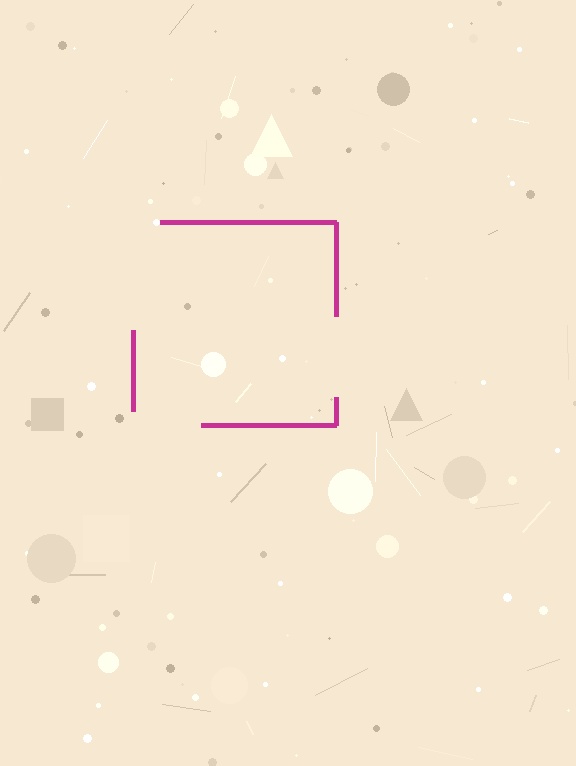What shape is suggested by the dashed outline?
The dashed outline suggests a square.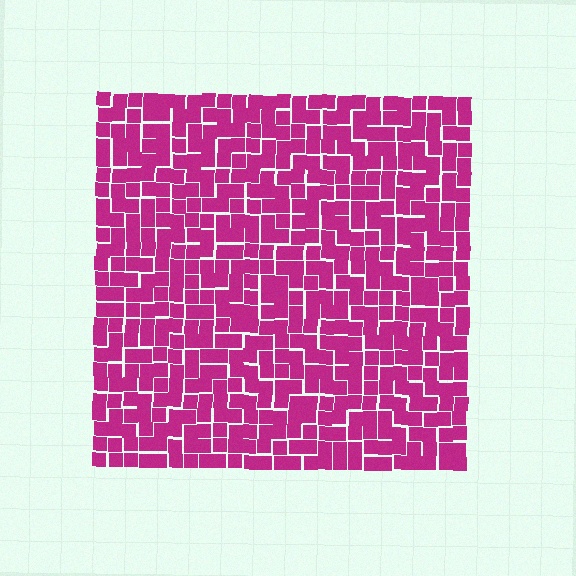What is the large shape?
The large shape is a square.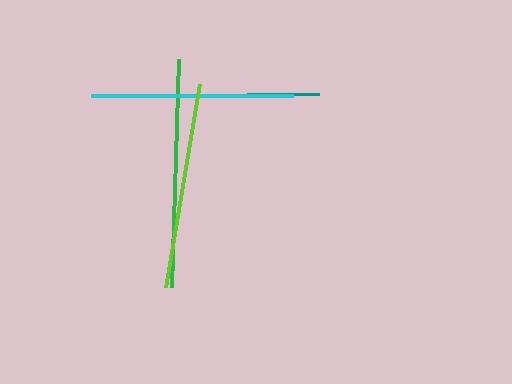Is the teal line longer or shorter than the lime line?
The lime line is longer than the teal line.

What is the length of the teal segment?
The teal segment is approximately 73 pixels long.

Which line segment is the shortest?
The teal line is the shortest at approximately 73 pixels.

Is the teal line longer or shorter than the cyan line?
The cyan line is longer than the teal line.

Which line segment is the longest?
The green line is the longest at approximately 229 pixels.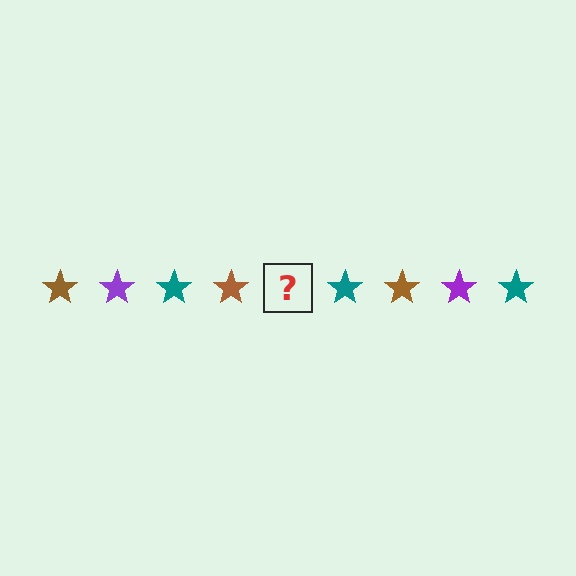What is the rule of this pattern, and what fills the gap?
The rule is that the pattern cycles through brown, purple, teal stars. The gap should be filled with a purple star.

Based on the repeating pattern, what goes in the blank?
The blank should be a purple star.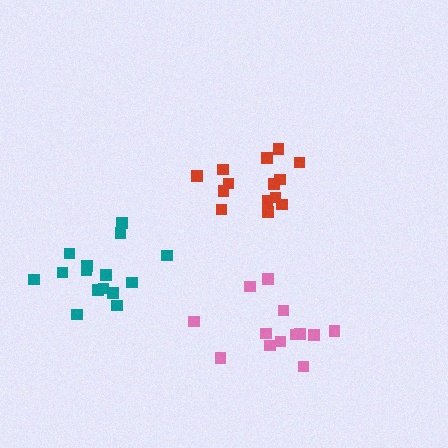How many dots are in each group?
Group 1: 13 dots, Group 2: 14 dots, Group 3: 15 dots (42 total).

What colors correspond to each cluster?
The clusters are colored: pink, red, teal.